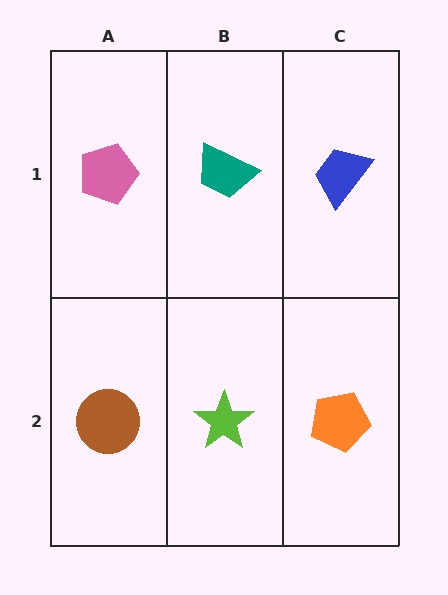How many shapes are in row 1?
3 shapes.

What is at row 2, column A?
A brown circle.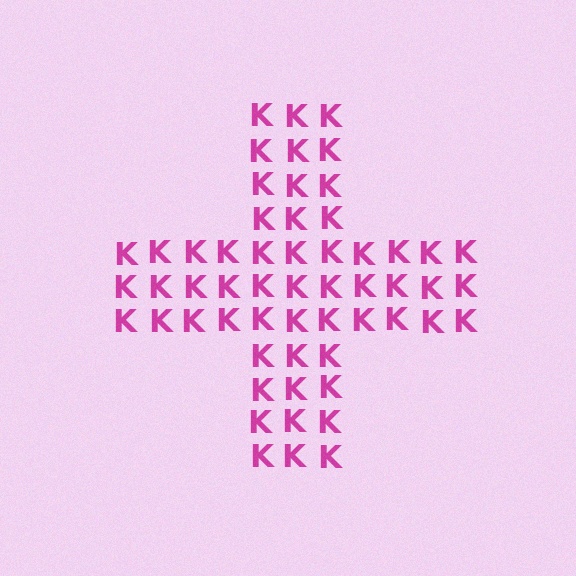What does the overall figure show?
The overall figure shows a cross.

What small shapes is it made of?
It is made of small letter K's.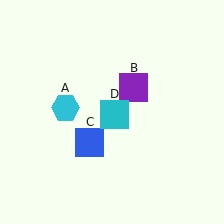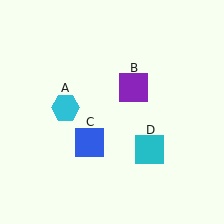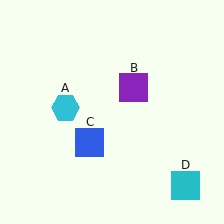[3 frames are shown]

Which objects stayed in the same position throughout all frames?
Cyan hexagon (object A) and purple square (object B) and blue square (object C) remained stationary.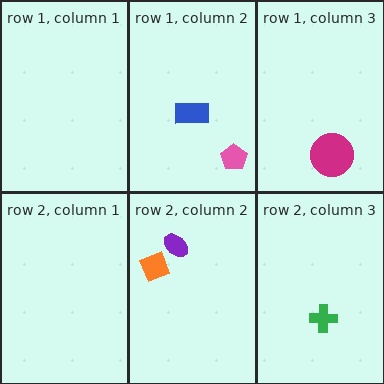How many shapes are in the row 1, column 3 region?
1.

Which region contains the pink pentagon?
The row 1, column 2 region.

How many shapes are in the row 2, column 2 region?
2.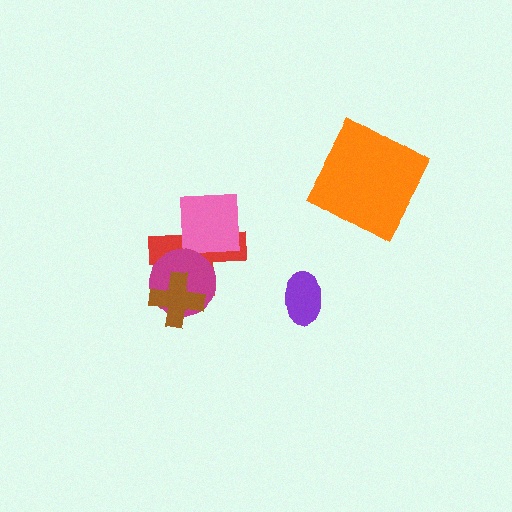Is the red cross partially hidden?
Yes, it is partially covered by another shape.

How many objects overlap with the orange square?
0 objects overlap with the orange square.